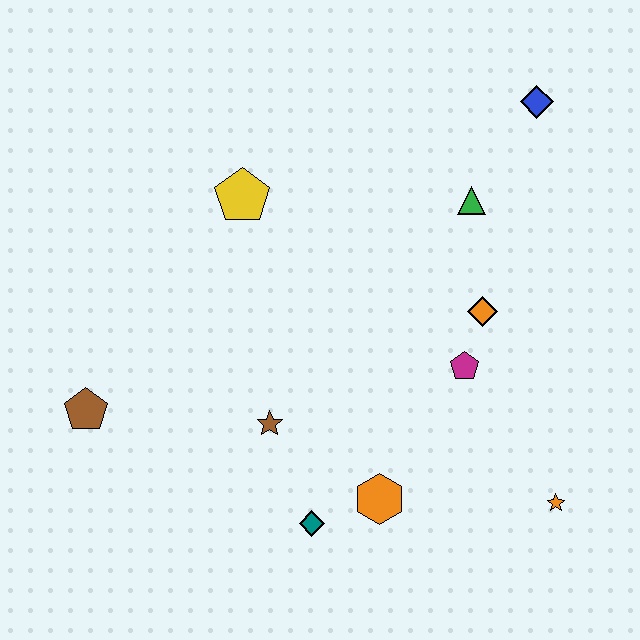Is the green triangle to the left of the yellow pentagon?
No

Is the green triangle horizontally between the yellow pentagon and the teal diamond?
No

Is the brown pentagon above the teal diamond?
Yes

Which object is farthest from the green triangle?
The brown pentagon is farthest from the green triangle.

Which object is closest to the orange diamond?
The magenta pentagon is closest to the orange diamond.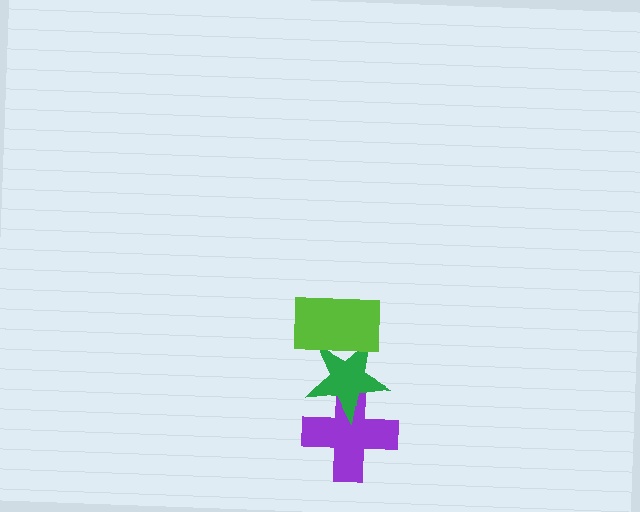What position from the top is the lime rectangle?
The lime rectangle is 1st from the top.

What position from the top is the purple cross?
The purple cross is 3rd from the top.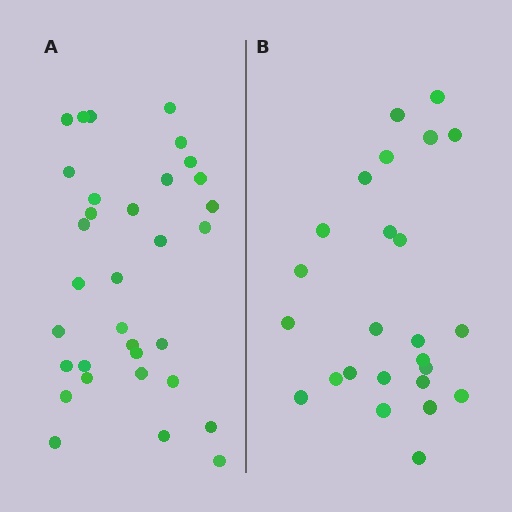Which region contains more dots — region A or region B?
Region A (the left region) has more dots.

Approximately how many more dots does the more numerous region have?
Region A has roughly 8 or so more dots than region B.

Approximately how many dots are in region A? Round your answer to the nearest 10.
About 30 dots. (The exact count is 33, which rounds to 30.)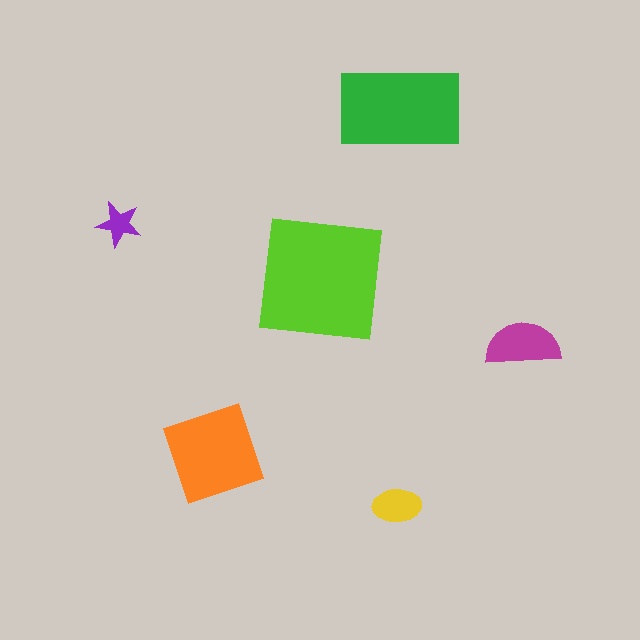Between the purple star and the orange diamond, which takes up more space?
The orange diamond.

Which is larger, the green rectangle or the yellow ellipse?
The green rectangle.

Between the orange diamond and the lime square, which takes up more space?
The lime square.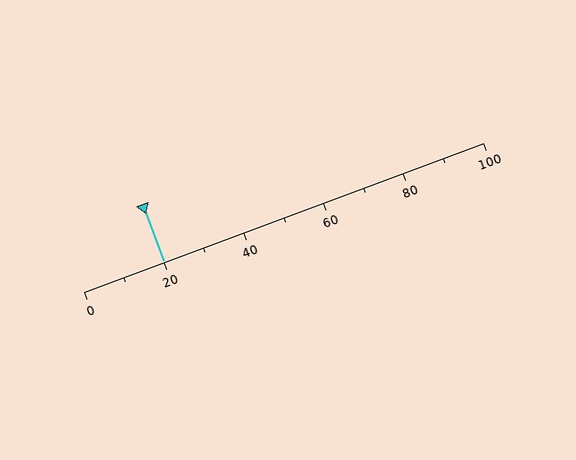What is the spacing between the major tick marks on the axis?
The major ticks are spaced 20 apart.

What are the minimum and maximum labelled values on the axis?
The axis runs from 0 to 100.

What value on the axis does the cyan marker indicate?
The marker indicates approximately 20.